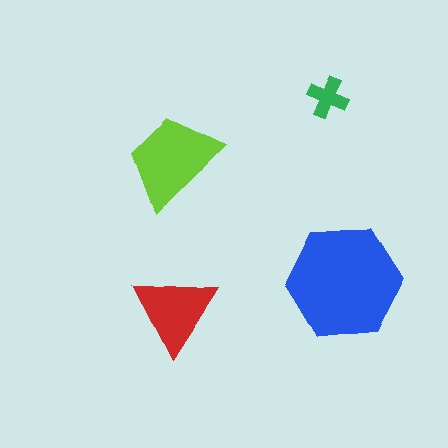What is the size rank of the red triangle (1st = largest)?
3rd.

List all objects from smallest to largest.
The green cross, the red triangle, the lime trapezoid, the blue hexagon.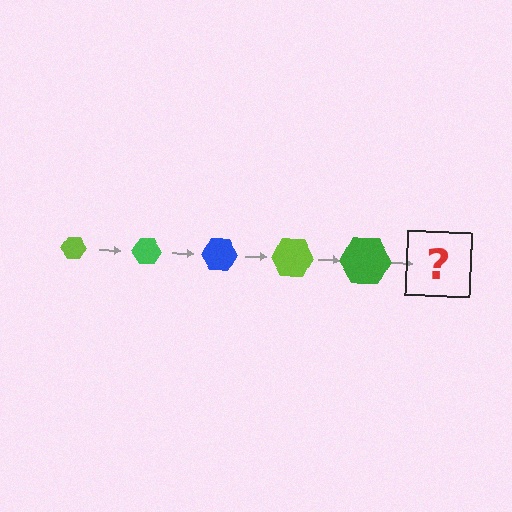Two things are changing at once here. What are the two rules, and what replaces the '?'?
The two rules are that the hexagon grows larger each step and the color cycles through lime, green, and blue. The '?' should be a blue hexagon, larger than the previous one.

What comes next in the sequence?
The next element should be a blue hexagon, larger than the previous one.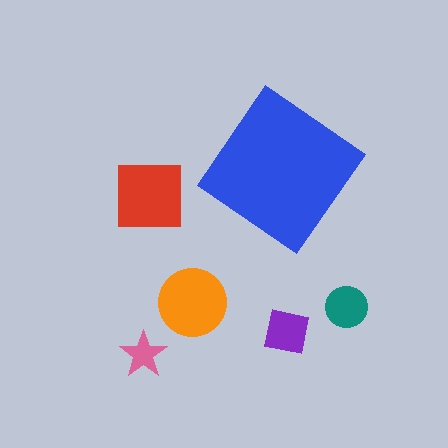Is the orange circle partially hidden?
No, the orange circle is fully visible.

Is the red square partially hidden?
No, the red square is fully visible.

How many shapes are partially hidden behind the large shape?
0 shapes are partially hidden.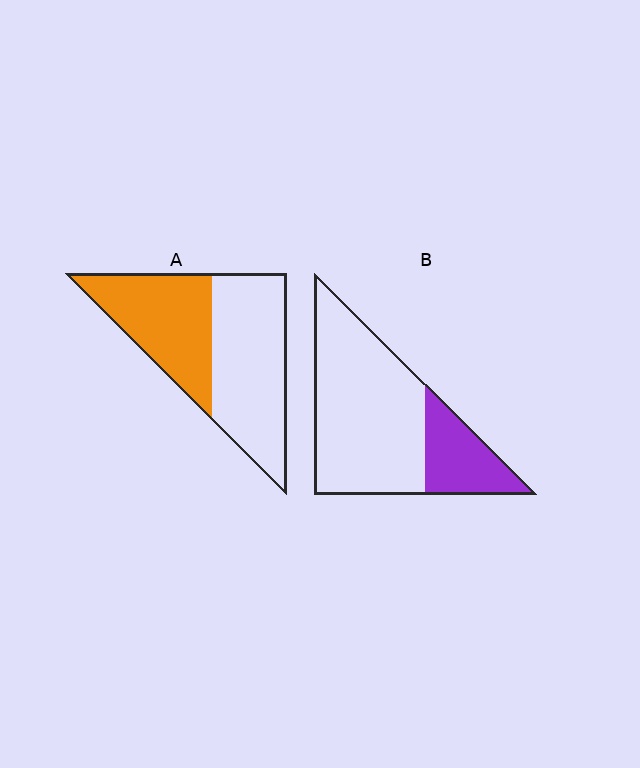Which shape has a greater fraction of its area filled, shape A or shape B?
Shape A.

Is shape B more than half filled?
No.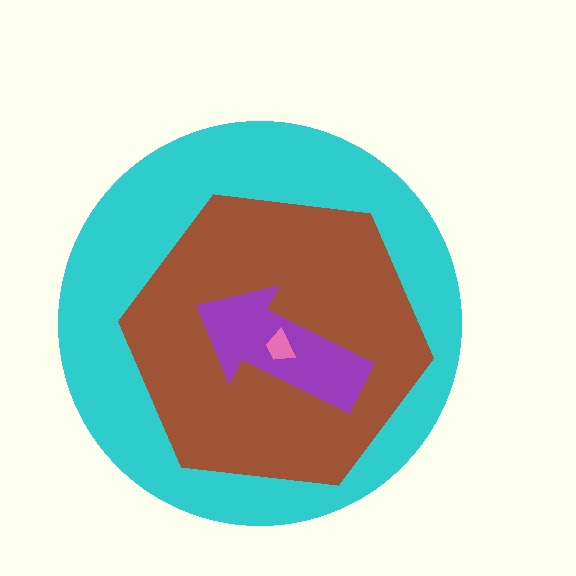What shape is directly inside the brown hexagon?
The purple arrow.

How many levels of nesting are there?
4.